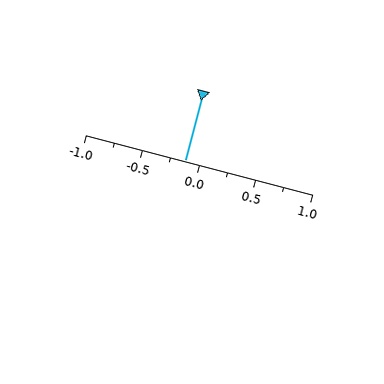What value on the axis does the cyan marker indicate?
The marker indicates approximately -0.12.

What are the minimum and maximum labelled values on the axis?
The axis runs from -1.0 to 1.0.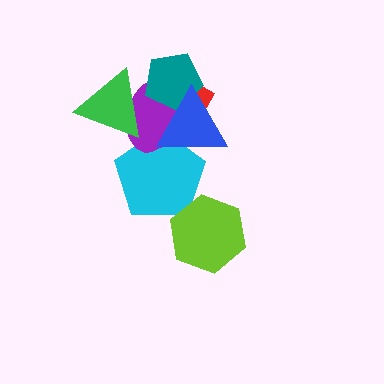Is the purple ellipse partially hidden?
Yes, it is partially covered by another shape.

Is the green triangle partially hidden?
No, no other shape covers it.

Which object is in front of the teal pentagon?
The blue triangle is in front of the teal pentagon.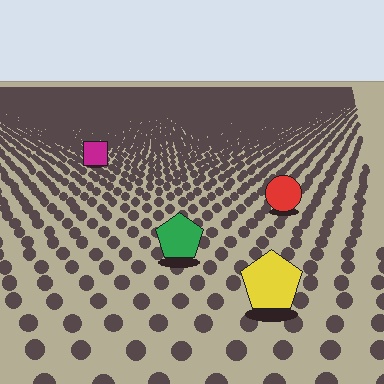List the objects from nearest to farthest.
From nearest to farthest: the yellow pentagon, the green pentagon, the red circle, the magenta square.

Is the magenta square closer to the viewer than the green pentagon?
No. The green pentagon is closer — you can tell from the texture gradient: the ground texture is coarser near it.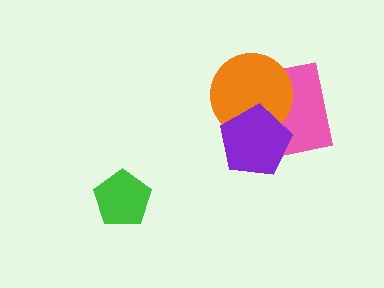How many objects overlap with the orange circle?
2 objects overlap with the orange circle.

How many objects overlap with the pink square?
2 objects overlap with the pink square.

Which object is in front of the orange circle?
The purple pentagon is in front of the orange circle.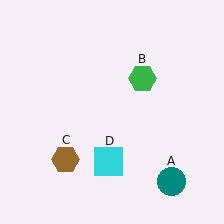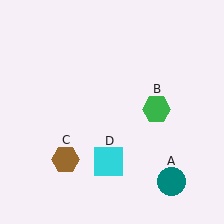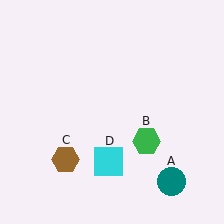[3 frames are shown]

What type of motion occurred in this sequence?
The green hexagon (object B) rotated clockwise around the center of the scene.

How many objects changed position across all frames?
1 object changed position: green hexagon (object B).